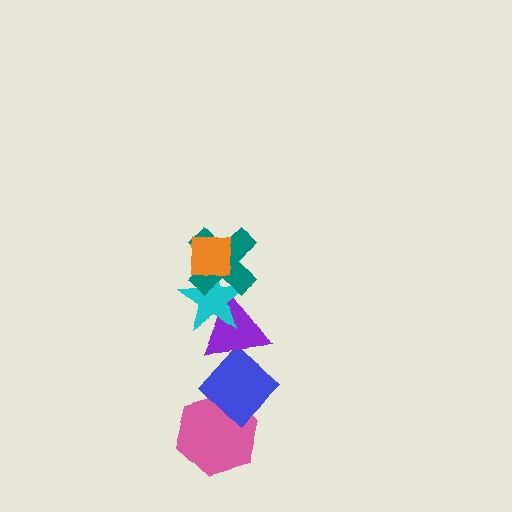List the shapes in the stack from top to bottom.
From top to bottom: the orange square, the teal cross, the cyan star, the purple triangle, the blue diamond, the pink hexagon.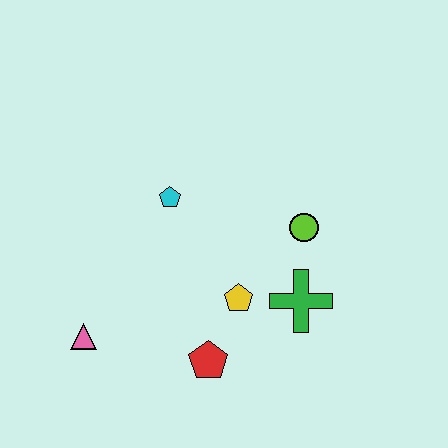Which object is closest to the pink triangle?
The red pentagon is closest to the pink triangle.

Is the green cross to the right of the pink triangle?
Yes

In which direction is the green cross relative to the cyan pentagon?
The green cross is to the right of the cyan pentagon.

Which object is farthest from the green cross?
The pink triangle is farthest from the green cross.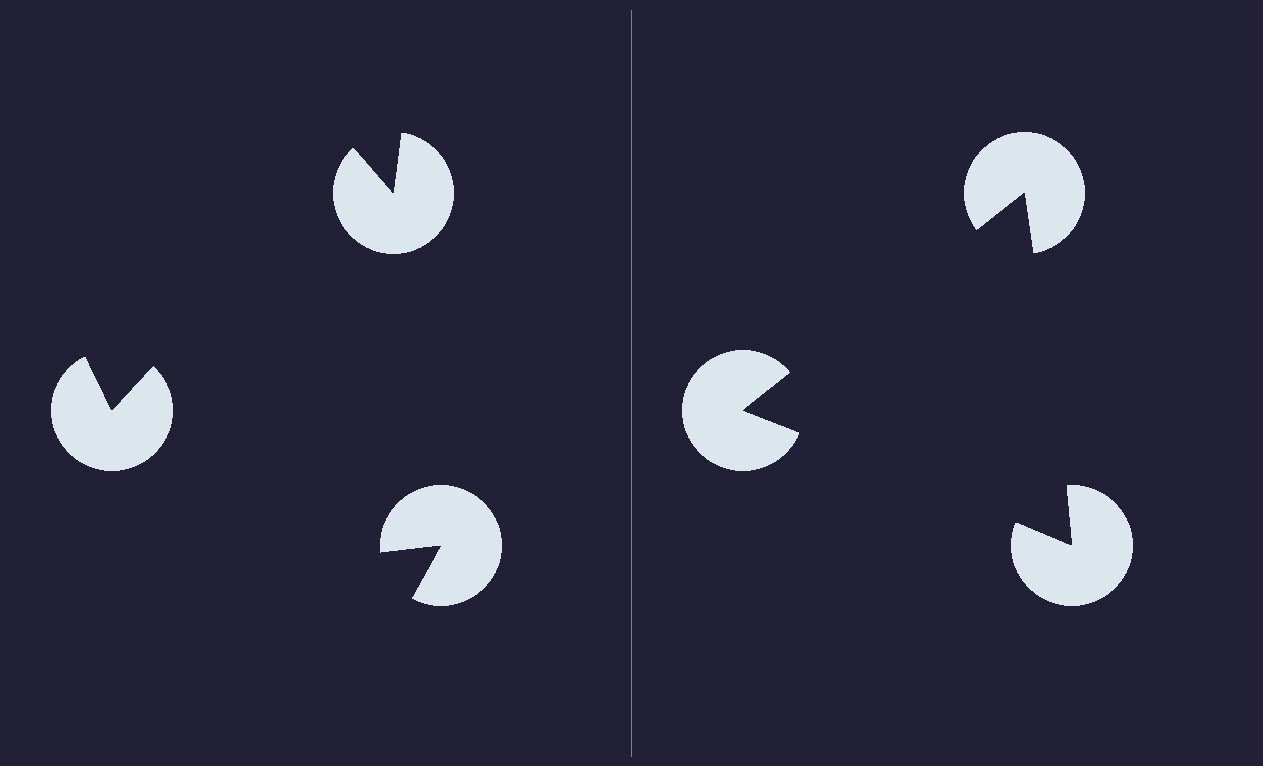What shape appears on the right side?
An illusory triangle.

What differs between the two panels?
The pac-man discs are positioned identically on both sides; only the wedge orientations differ. On the right they align to a triangle; on the left they are misaligned.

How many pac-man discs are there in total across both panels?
6 — 3 on each side.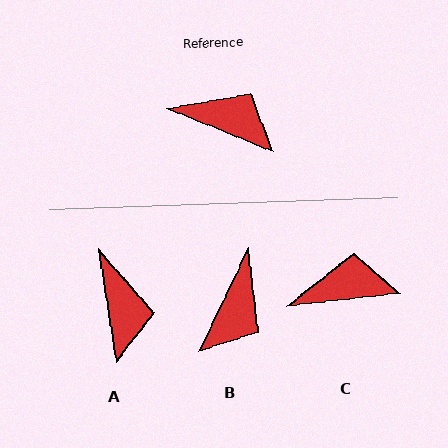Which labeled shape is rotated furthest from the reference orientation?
B, about 94 degrees away.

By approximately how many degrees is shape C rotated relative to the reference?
Approximately 28 degrees counter-clockwise.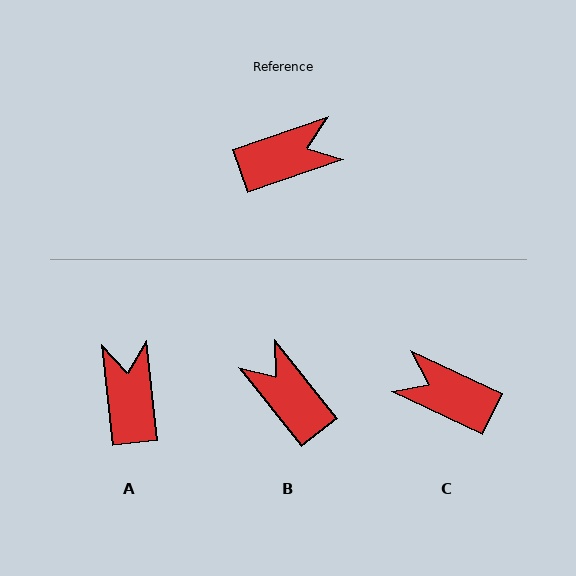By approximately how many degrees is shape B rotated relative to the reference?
Approximately 109 degrees counter-clockwise.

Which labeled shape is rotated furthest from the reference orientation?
C, about 136 degrees away.